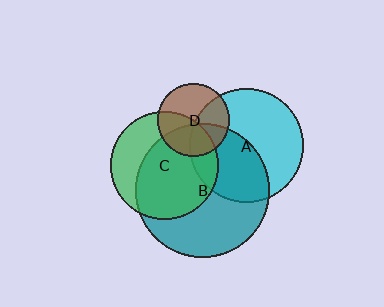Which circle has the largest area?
Circle B (teal).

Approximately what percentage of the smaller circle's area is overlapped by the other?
Approximately 40%.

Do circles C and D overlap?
Yes.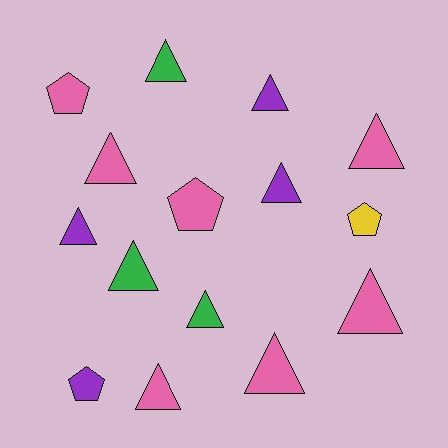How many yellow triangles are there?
There are no yellow triangles.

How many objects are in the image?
There are 15 objects.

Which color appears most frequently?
Pink, with 7 objects.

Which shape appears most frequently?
Triangle, with 11 objects.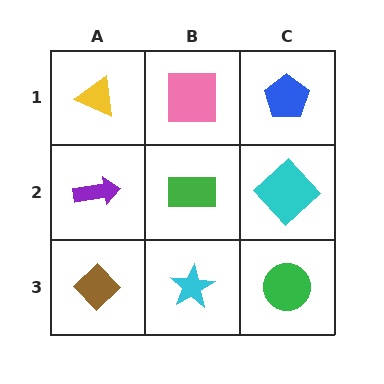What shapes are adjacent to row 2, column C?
A blue pentagon (row 1, column C), a green circle (row 3, column C), a green rectangle (row 2, column B).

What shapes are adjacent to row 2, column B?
A pink square (row 1, column B), a cyan star (row 3, column B), a purple arrow (row 2, column A), a cyan diamond (row 2, column C).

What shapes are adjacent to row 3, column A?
A purple arrow (row 2, column A), a cyan star (row 3, column B).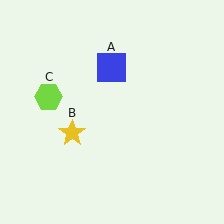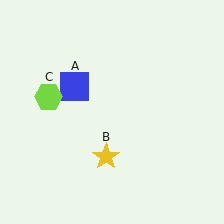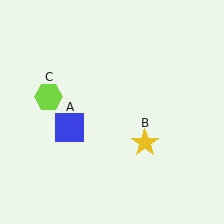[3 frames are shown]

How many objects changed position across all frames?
2 objects changed position: blue square (object A), yellow star (object B).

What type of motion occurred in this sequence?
The blue square (object A), yellow star (object B) rotated counterclockwise around the center of the scene.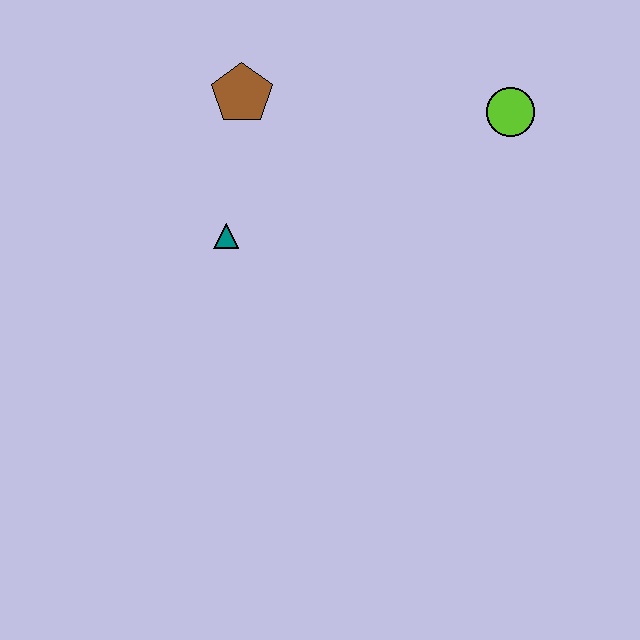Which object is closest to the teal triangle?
The brown pentagon is closest to the teal triangle.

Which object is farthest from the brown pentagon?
The lime circle is farthest from the brown pentagon.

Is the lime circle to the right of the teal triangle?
Yes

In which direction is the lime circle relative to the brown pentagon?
The lime circle is to the right of the brown pentagon.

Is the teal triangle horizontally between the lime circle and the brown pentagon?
No